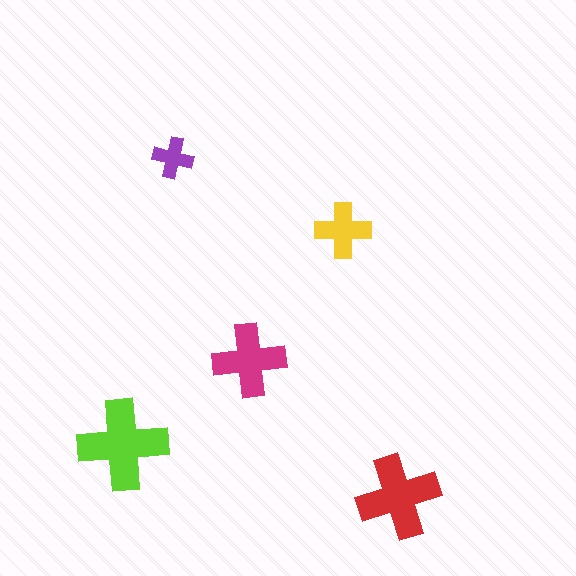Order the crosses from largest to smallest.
the lime one, the red one, the magenta one, the yellow one, the purple one.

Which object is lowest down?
The red cross is bottommost.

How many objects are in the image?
There are 5 objects in the image.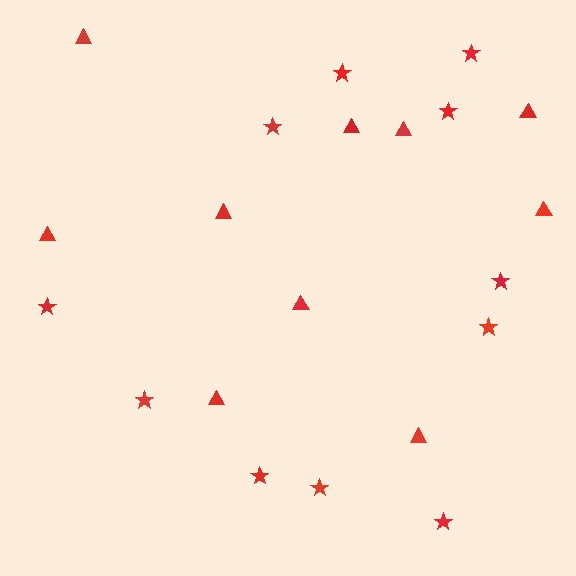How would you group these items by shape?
There are 2 groups: one group of stars (11) and one group of triangles (10).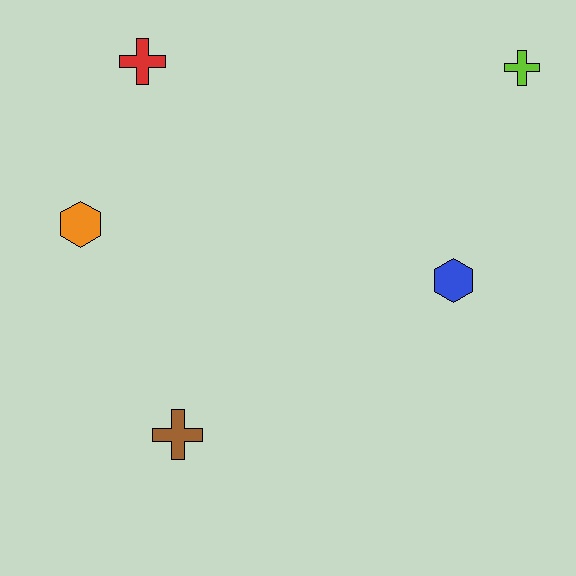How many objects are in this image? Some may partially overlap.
There are 5 objects.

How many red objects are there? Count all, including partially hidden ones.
There is 1 red object.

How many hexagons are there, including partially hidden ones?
There are 2 hexagons.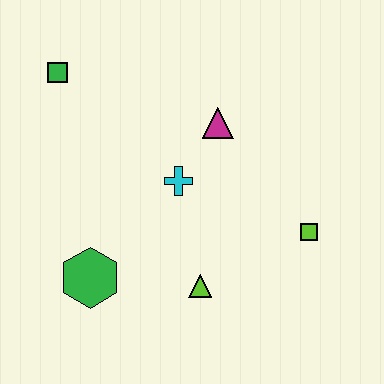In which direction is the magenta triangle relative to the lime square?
The magenta triangle is above the lime square.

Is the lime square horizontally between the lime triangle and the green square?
No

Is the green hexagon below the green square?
Yes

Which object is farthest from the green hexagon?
The lime square is farthest from the green hexagon.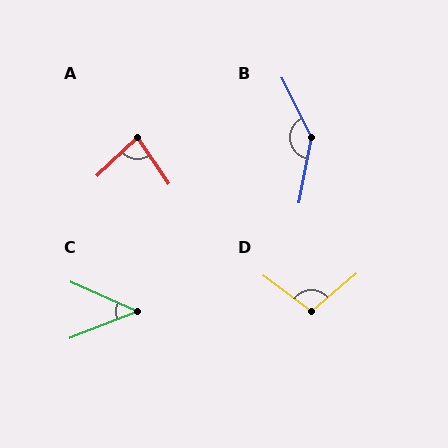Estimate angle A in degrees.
Approximately 80 degrees.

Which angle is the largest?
B, at approximately 142 degrees.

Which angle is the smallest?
C, at approximately 45 degrees.